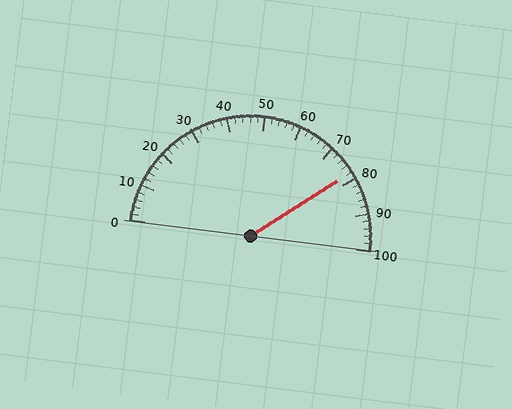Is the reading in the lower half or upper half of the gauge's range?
The reading is in the upper half of the range (0 to 100).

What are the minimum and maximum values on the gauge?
The gauge ranges from 0 to 100.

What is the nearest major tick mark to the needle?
The nearest major tick mark is 80.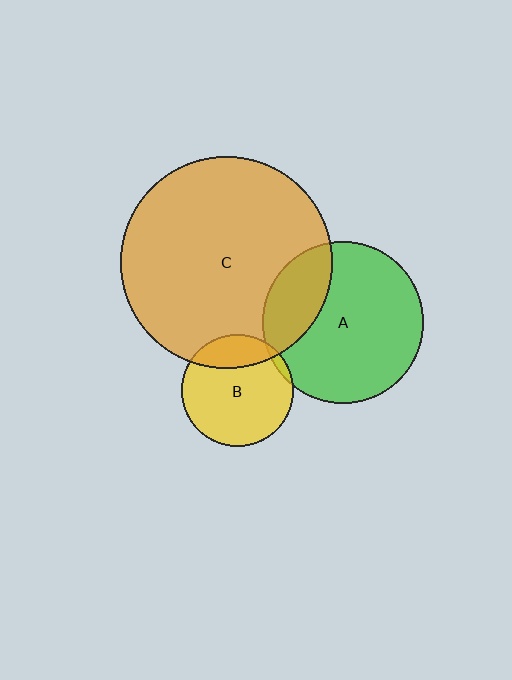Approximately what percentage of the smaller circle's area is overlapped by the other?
Approximately 25%.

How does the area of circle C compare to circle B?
Approximately 3.6 times.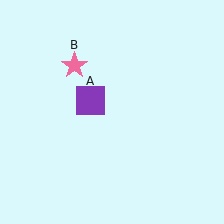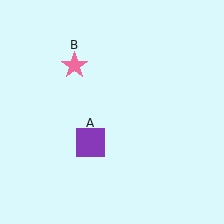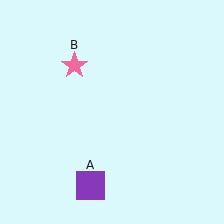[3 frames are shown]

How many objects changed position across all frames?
1 object changed position: purple square (object A).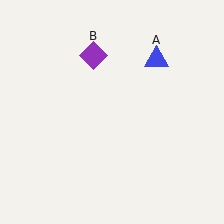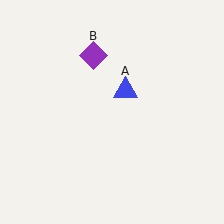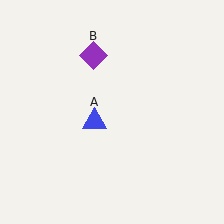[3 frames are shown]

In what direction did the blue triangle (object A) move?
The blue triangle (object A) moved down and to the left.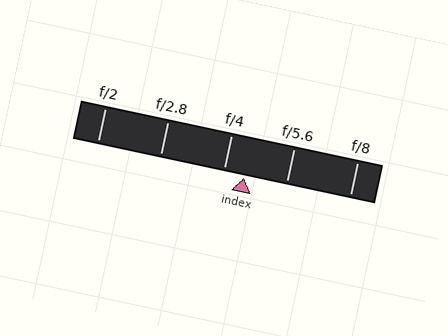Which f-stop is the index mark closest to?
The index mark is closest to f/4.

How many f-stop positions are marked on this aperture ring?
There are 5 f-stop positions marked.